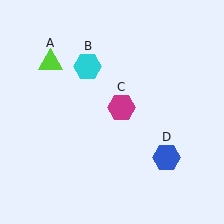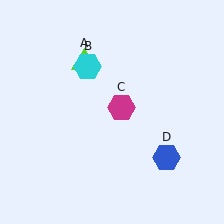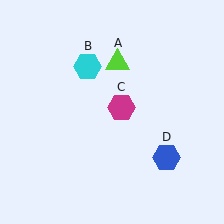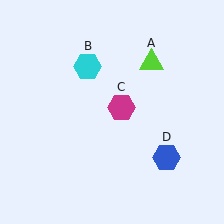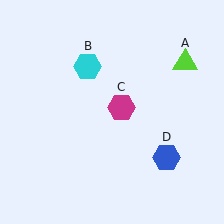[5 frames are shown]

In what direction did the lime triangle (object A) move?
The lime triangle (object A) moved right.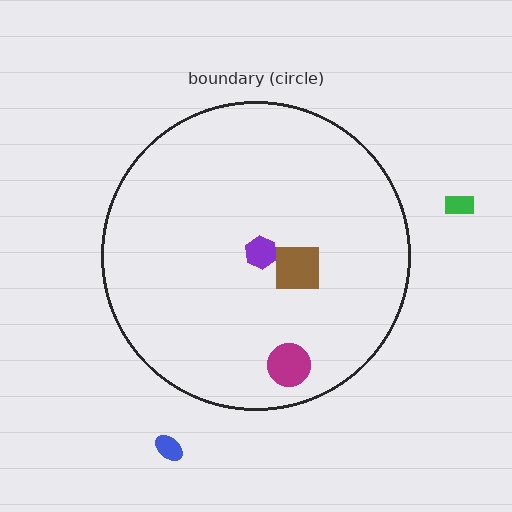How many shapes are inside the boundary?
3 inside, 2 outside.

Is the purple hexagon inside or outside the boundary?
Inside.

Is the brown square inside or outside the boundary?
Inside.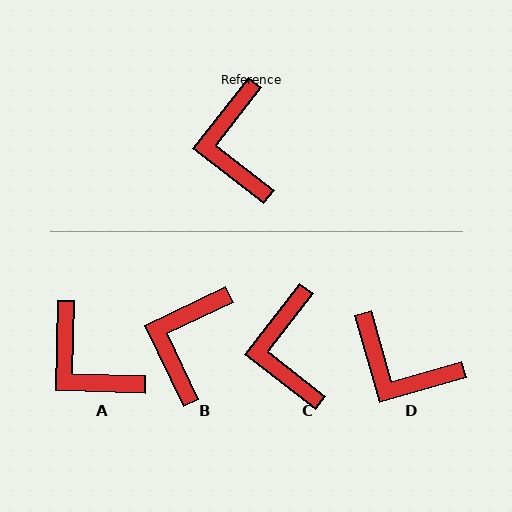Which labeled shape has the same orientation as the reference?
C.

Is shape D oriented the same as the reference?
No, it is off by about 54 degrees.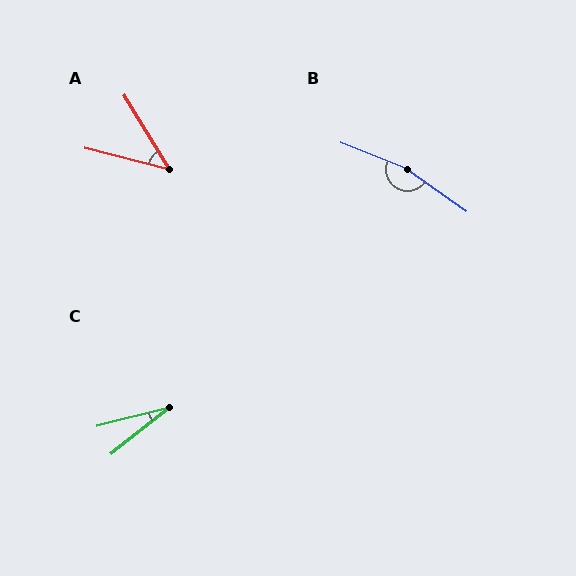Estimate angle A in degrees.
Approximately 44 degrees.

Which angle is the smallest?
C, at approximately 24 degrees.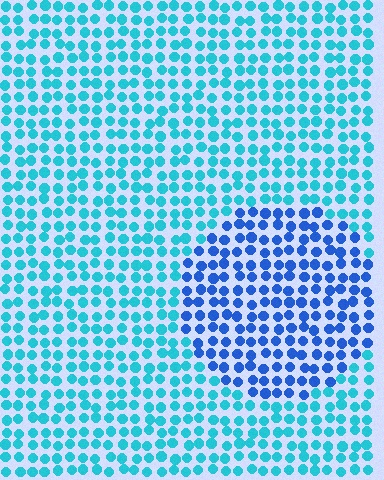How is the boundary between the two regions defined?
The boundary is defined purely by a slight shift in hue (about 36 degrees). Spacing, size, and orientation are identical on both sides.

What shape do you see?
I see a circle.